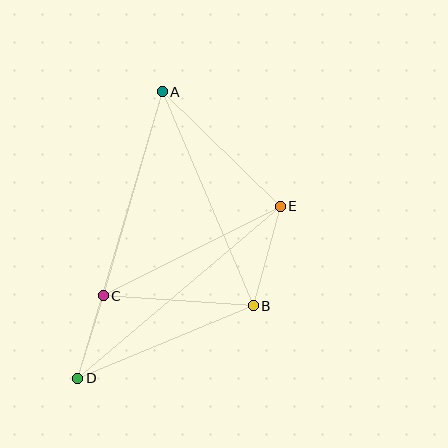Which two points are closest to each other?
Points C and D are closest to each other.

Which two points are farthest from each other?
Points A and D are farthest from each other.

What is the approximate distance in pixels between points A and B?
The distance between A and B is approximately 232 pixels.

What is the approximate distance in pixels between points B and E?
The distance between B and E is approximately 103 pixels.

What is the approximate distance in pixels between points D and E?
The distance between D and E is approximately 266 pixels.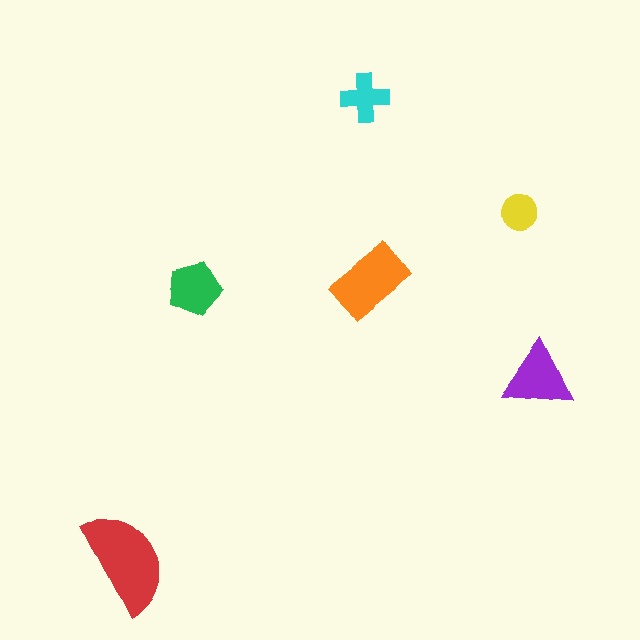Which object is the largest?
The red semicircle.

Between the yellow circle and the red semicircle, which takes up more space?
The red semicircle.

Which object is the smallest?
The yellow circle.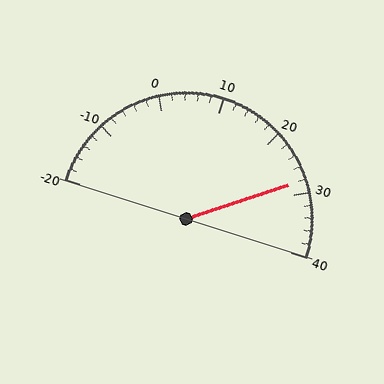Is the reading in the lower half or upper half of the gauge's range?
The reading is in the upper half of the range (-20 to 40).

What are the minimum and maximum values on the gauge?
The gauge ranges from -20 to 40.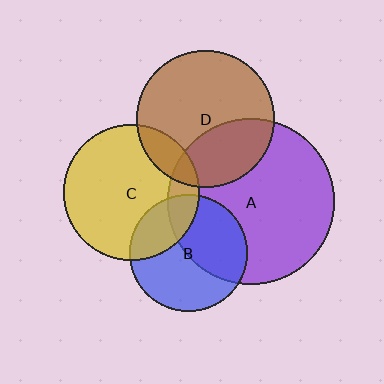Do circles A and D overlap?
Yes.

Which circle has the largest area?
Circle A (purple).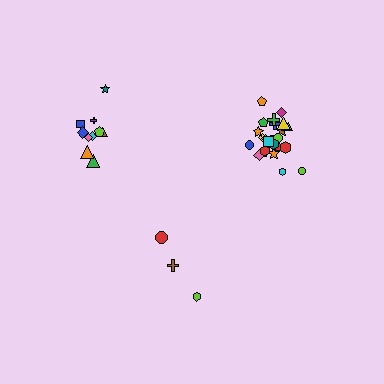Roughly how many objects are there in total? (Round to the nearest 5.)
Roughly 40 objects in total.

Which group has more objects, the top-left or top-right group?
The top-right group.